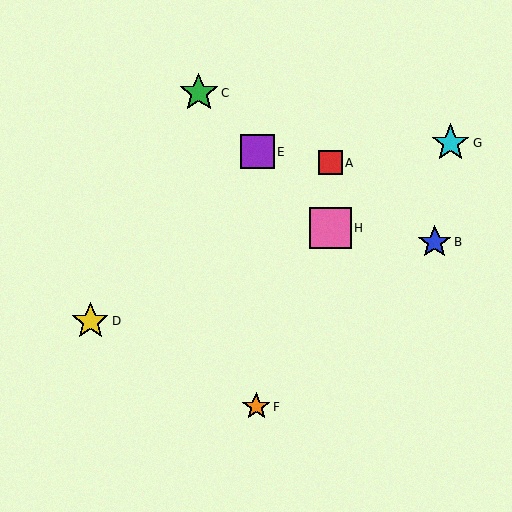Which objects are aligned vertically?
Objects A, H are aligned vertically.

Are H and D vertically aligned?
No, H is at x≈330 and D is at x≈90.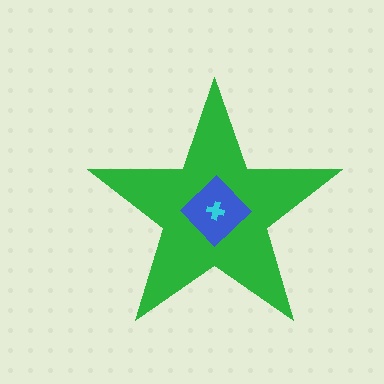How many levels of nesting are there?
3.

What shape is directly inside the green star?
The blue diamond.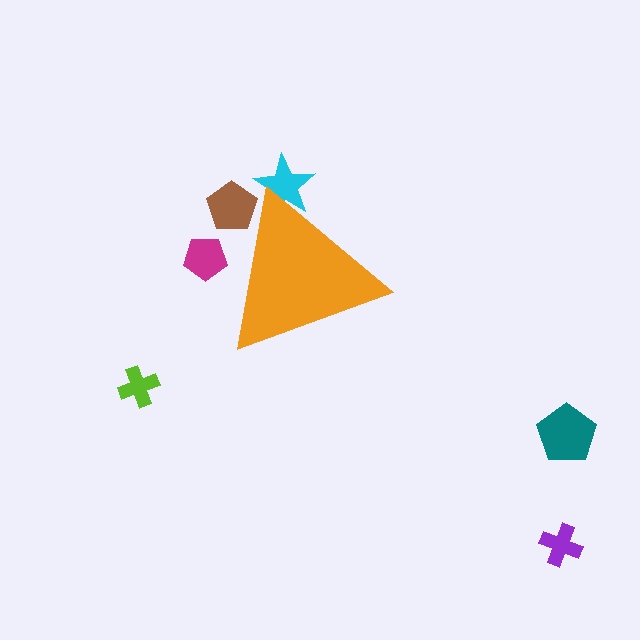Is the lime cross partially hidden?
No, the lime cross is fully visible.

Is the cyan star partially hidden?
Yes, the cyan star is partially hidden behind the orange triangle.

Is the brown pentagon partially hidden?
Yes, the brown pentagon is partially hidden behind the orange triangle.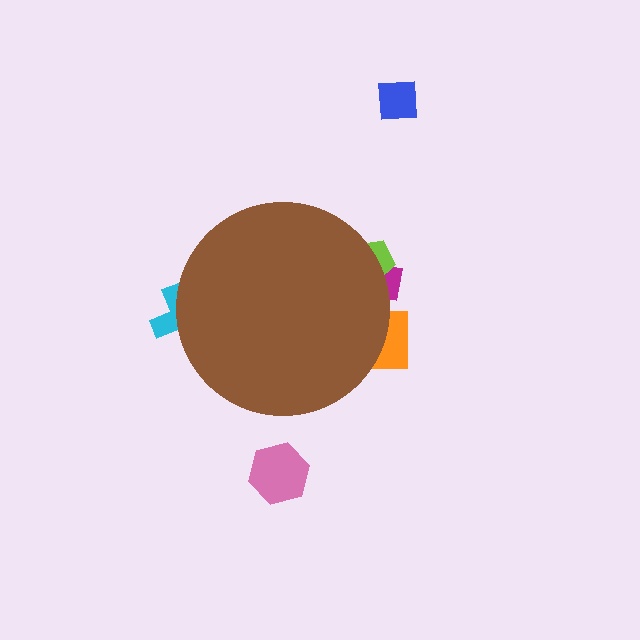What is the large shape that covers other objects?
A brown circle.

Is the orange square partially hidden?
Yes, the orange square is partially hidden behind the brown circle.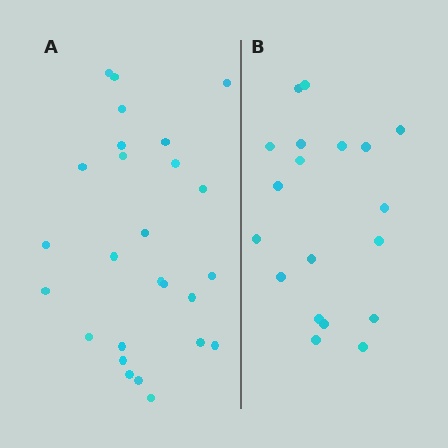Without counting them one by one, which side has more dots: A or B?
Region A (the left region) has more dots.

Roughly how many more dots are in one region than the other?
Region A has roughly 8 or so more dots than region B.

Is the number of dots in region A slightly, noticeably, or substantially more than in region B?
Region A has noticeably more, but not dramatically so. The ratio is roughly 1.4 to 1.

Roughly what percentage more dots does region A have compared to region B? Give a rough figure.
About 35% more.